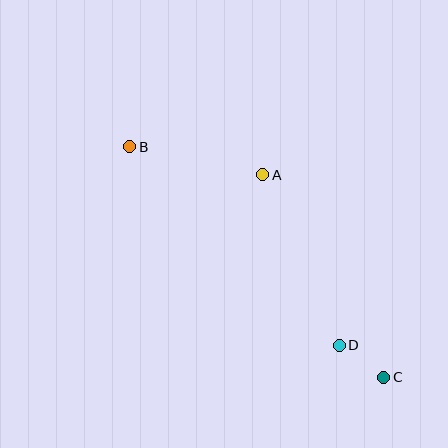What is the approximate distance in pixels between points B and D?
The distance between B and D is approximately 288 pixels.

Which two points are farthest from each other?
Points B and C are farthest from each other.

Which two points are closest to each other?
Points C and D are closest to each other.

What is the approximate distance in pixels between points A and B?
The distance between A and B is approximately 136 pixels.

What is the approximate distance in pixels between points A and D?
The distance between A and D is approximately 186 pixels.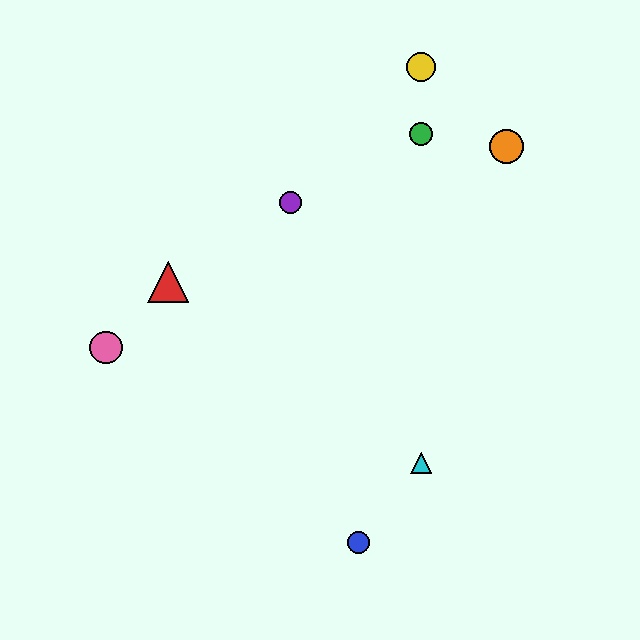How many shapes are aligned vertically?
3 shapes (the green circle, the yellow circle, the cyan triangle) are aligned vertically.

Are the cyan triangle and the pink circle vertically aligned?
No, the cyan triangle is at x≈421 and the pink circle is at x≈106.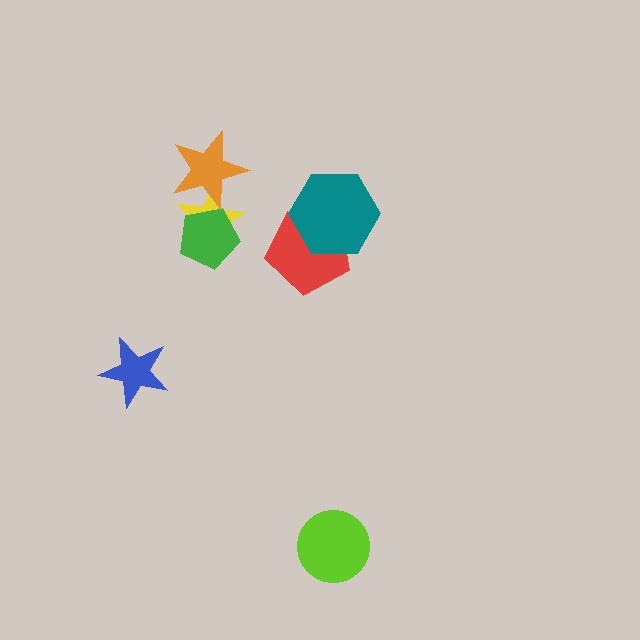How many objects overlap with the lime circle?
0 objects overlap with the lime circle.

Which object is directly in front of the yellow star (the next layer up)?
The green pentagon is directly in front of the yellow star.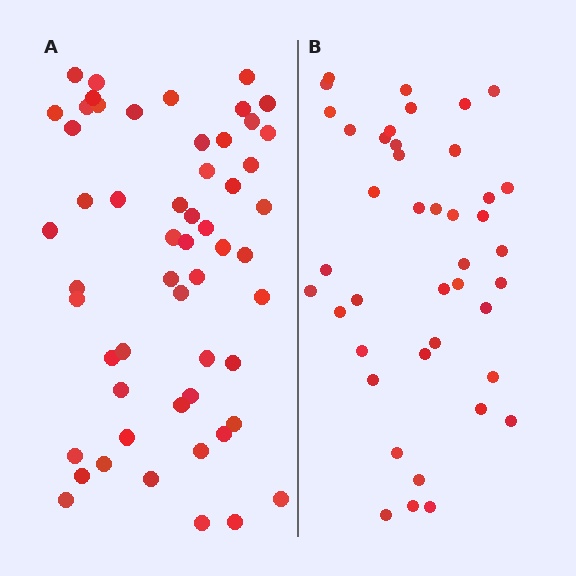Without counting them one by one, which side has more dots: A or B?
Region A (the left region) has more dots.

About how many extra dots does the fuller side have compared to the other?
Region A has approximately 15 more dots than region B.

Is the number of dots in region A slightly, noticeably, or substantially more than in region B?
Region A has noticeably more, but not dramatically so. The ratio is roughly 1.3 to 1.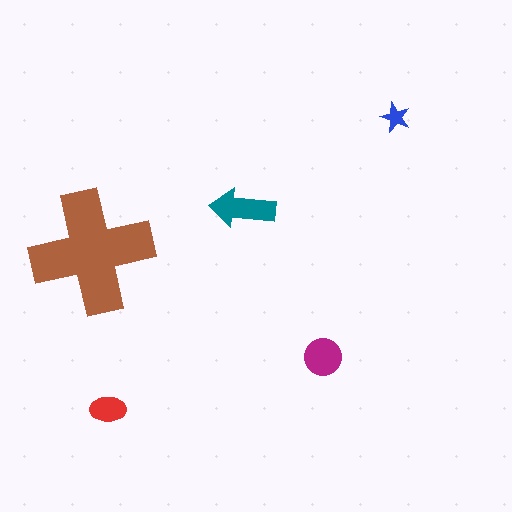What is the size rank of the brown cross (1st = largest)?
1st.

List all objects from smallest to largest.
The blue star, the red ellipse, the magenta circle, the teal arrow, the brown cross.